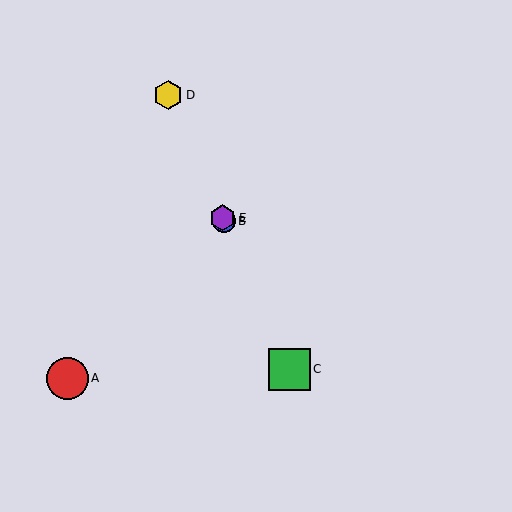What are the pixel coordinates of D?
Object D is at (168, 95).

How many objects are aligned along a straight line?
4 objects (B, C, D, E) are aligned along a straight line.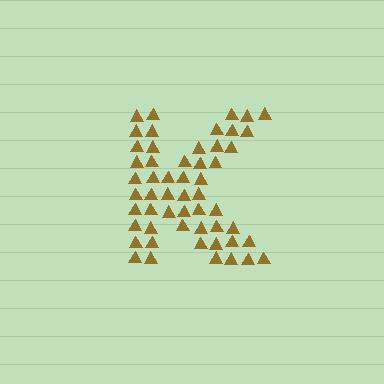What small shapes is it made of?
It is made of small triangles.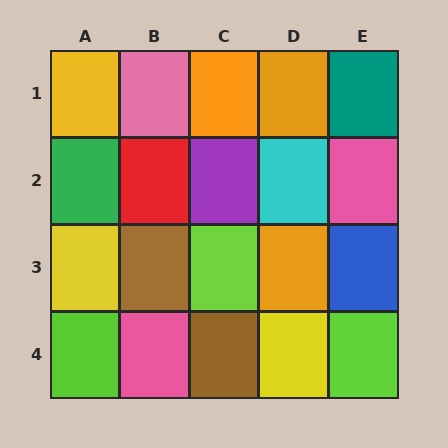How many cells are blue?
1 cell is blue.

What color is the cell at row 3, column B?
Brown.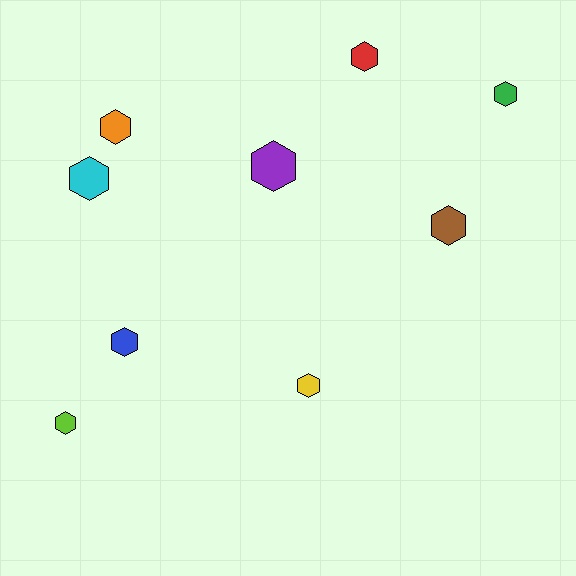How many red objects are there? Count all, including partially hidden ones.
There is 1 red object.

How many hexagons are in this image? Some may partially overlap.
There are 9 hexagons.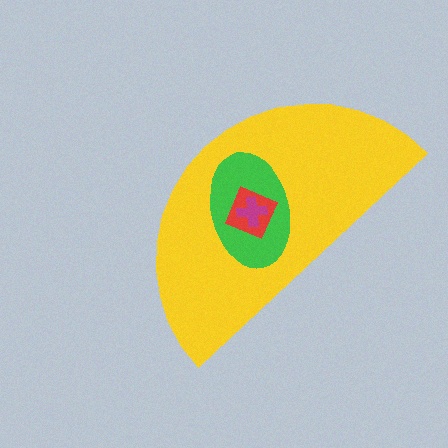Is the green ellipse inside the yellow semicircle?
Yes.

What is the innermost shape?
The magenta cross.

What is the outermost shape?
The yellow semicircle.